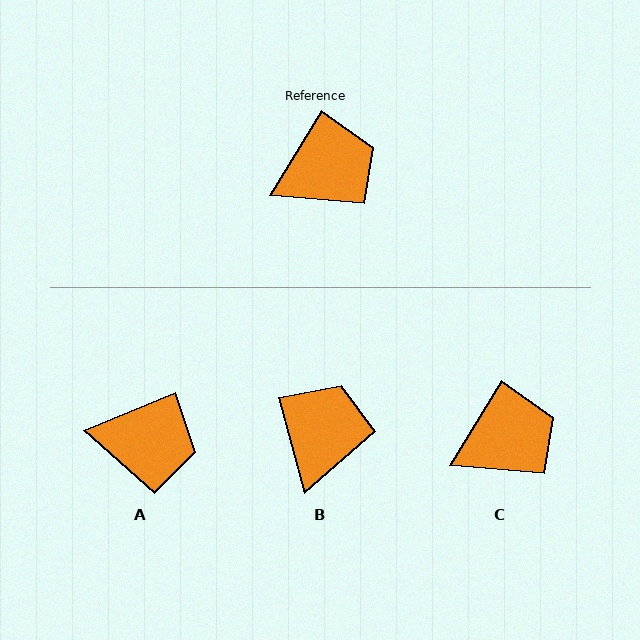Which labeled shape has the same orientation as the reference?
C.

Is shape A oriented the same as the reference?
No, it is off by about 36 degrees.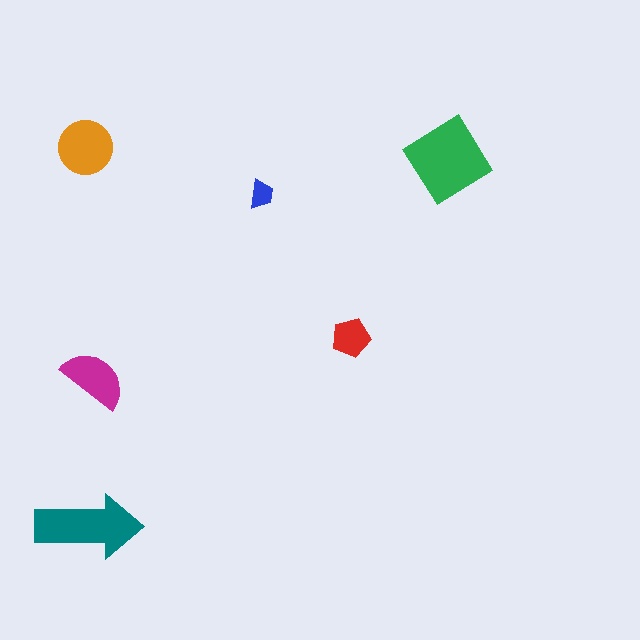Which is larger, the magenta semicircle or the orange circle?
The orange circle.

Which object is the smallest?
The blue trapezoid.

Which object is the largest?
The green diamond.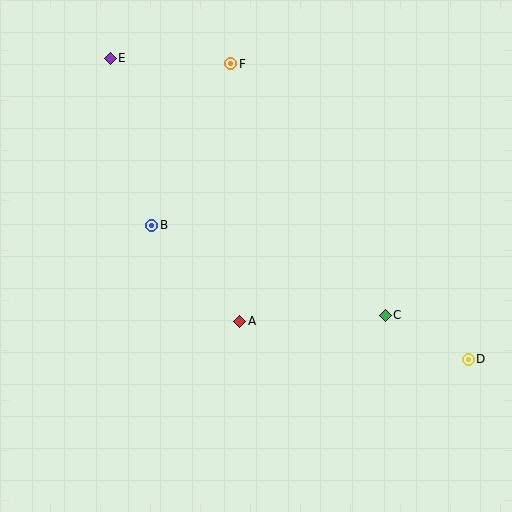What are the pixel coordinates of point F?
Point F is at (231, 64).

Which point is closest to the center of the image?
Point A at (240, 321) is closest to the center.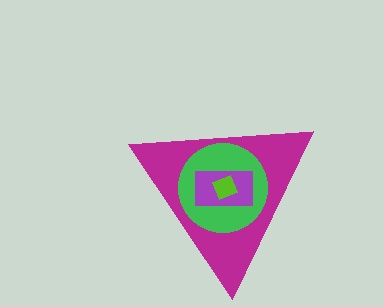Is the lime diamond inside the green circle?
Yes.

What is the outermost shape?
The magenta triangle.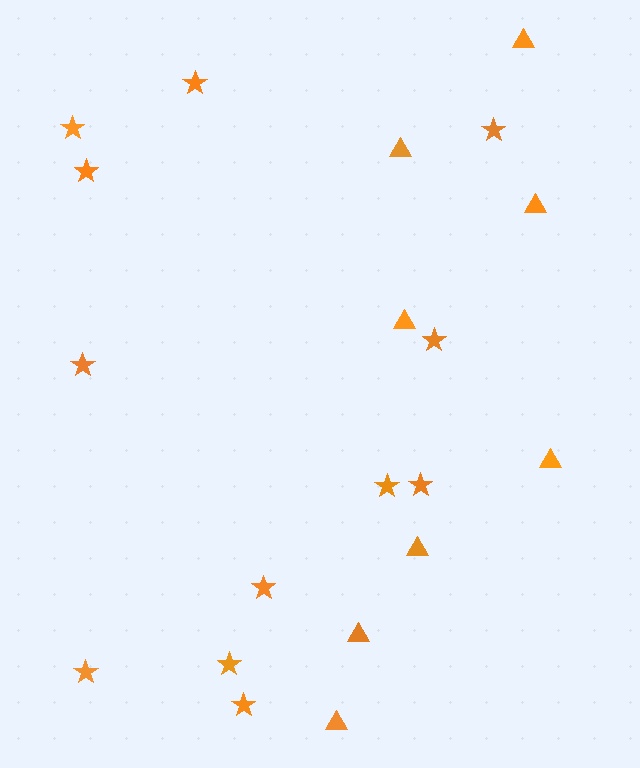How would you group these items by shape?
There are 2 groups: one group of stars (12) and one group of triangles (8).